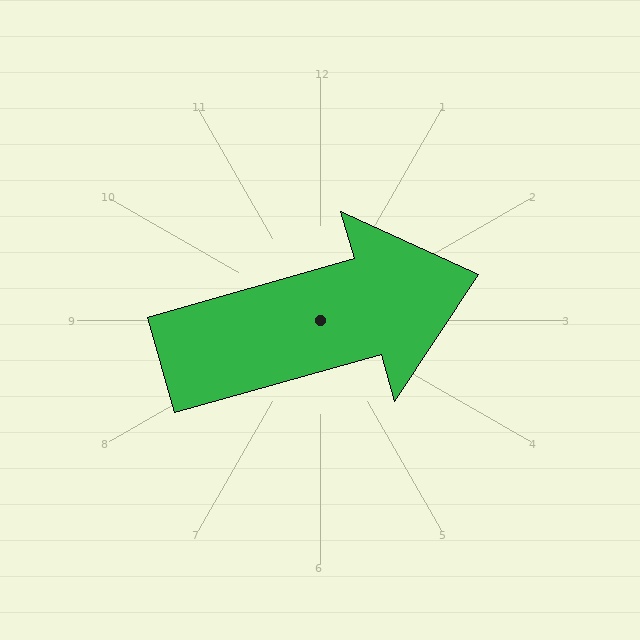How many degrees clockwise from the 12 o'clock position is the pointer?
Approximately 74 degrees.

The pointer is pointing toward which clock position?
Roughly 2 o'clock.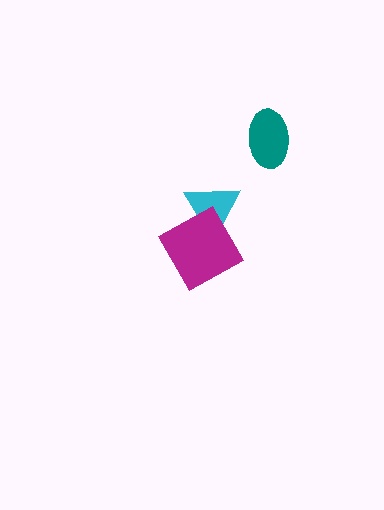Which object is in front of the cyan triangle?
The magenta diamond is in front of the cyan triangle.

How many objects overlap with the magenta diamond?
1 object overlaps with the magenta diamond.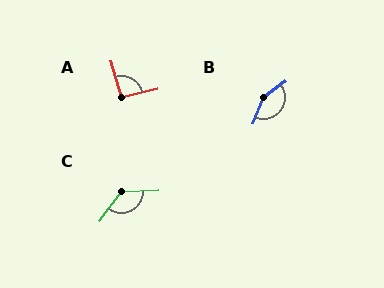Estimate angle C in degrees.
Approximately 128 degrees.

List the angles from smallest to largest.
A (94°), C (128°), B (148°).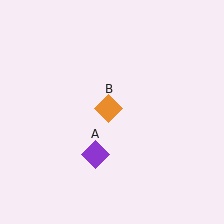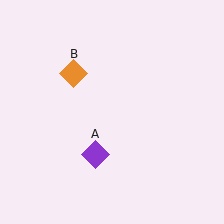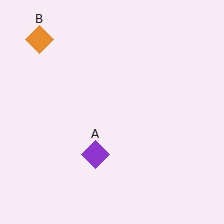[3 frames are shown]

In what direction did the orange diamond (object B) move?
The orange diamond (object B) moved up and to the left.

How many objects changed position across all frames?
1 object changed position: orange diamond (object B).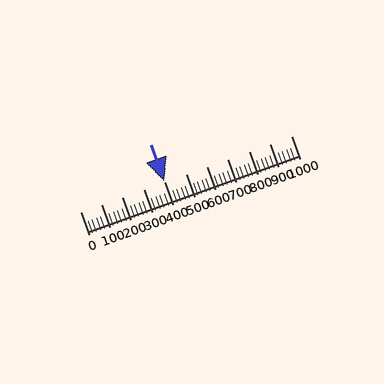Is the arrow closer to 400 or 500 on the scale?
The arrow is closer to 400.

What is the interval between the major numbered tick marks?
The major tick marks are spaced 100 units apart.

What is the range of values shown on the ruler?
The ruler shows values from 0 to 1000.